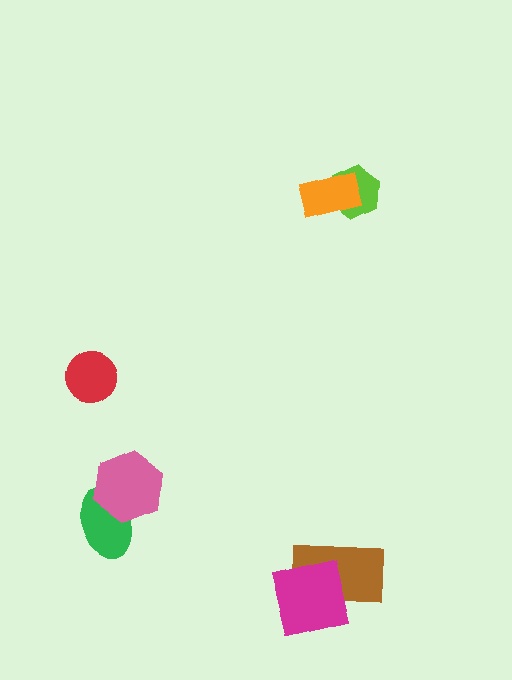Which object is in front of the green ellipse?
The pink hexagon is in front of the green ellipse.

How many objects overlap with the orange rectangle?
1 object overlaps with the orange rectangle.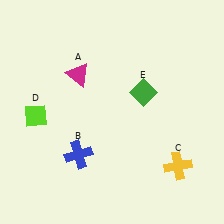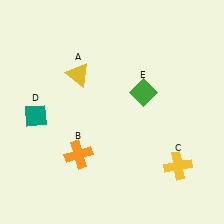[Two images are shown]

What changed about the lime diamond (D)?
In Image 1, D is lime. In Image 2, it changed to teal.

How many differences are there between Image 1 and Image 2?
There are 3 differences between the two images.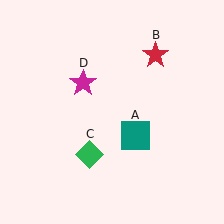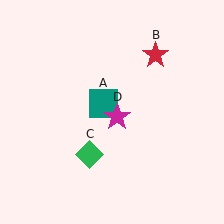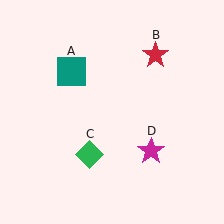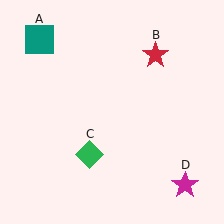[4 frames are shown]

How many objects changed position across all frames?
2 objects changed position: teal square (object A), magenta star (object D).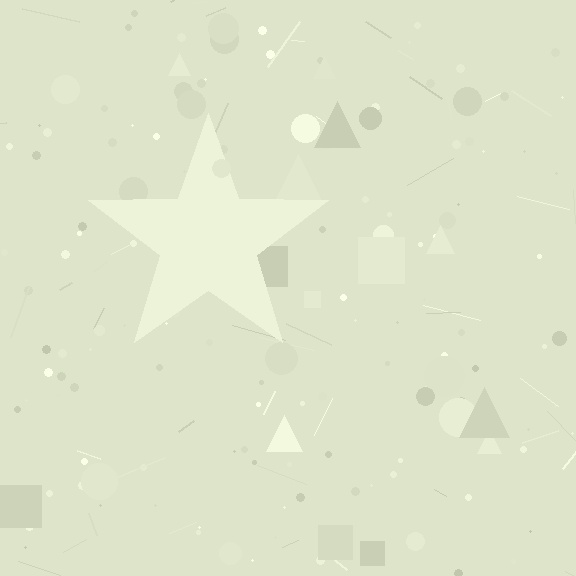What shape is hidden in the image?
A star is hidden in the image.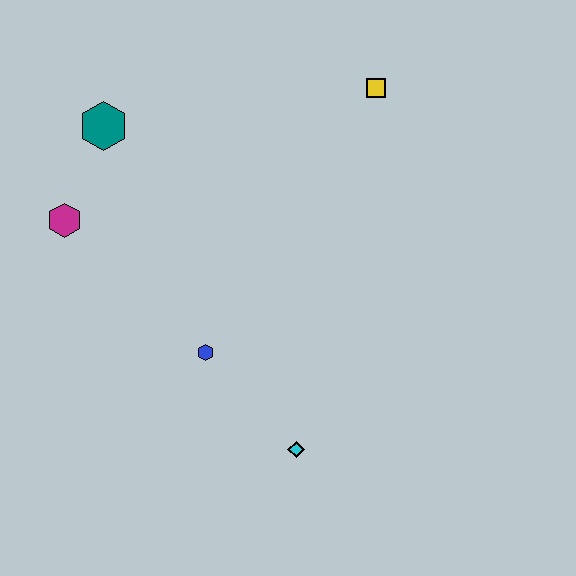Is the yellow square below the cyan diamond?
No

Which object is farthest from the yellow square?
The cyan diamond is farthest from the yellow square.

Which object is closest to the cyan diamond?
The blue hexagon is closest to the cyan diamond.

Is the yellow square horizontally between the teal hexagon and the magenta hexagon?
No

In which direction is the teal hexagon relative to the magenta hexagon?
The teal hexagon is above the magenta hexagon.